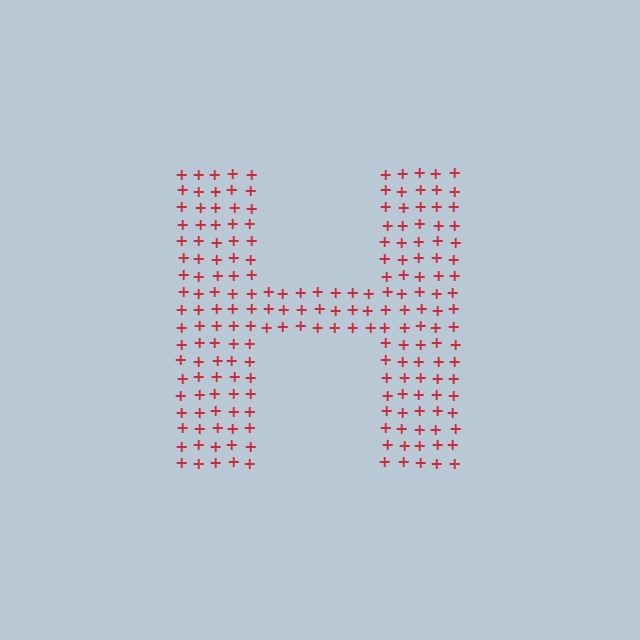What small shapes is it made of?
It is made of small plus signs.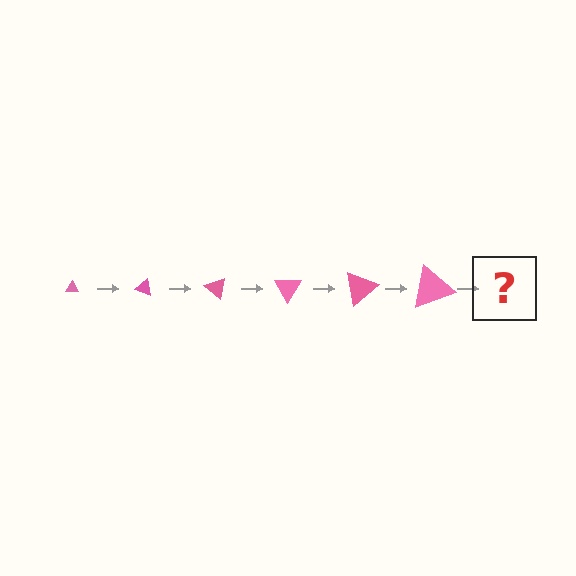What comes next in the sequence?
The next element should be a triangle, larger than the previous one and rotated 120 degrees from the start.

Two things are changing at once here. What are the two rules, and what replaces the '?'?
The two rules are that the triangle grows larger each step and it rotates 20 degrees each step. The '?' should be a triangle, larger than the previous one and rotated 120 degrees from the start.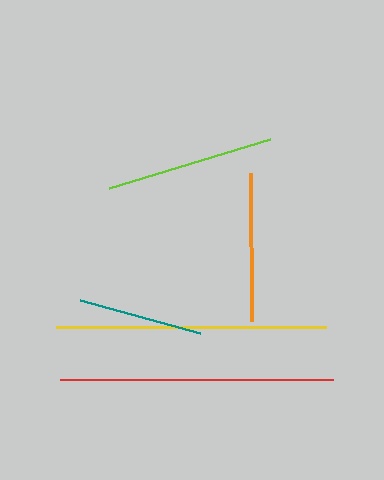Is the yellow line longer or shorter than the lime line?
The yellow line is longer than the lime line.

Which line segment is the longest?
The red line is the longest at approximately 273 pixels.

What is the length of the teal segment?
The teal segment is approximately 124 pixels long.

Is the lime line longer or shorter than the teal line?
The lime line is longer than the teal line.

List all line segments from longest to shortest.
From longest to shortest: red, yellow, lime, orange, teal.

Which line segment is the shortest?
The teal line is the shortest at approximately 124 pixels.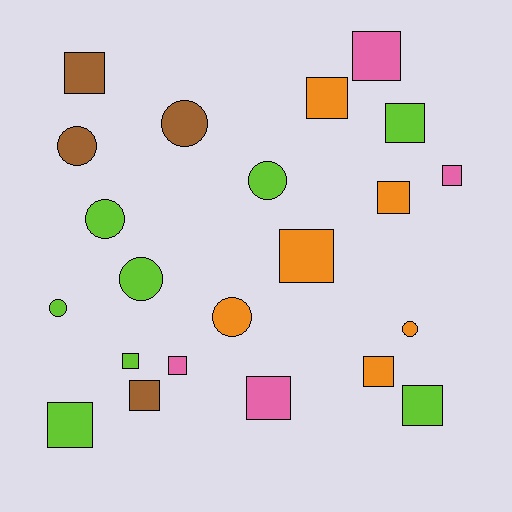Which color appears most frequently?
Lime, with 8 objects.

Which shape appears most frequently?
Square, with 14 objects.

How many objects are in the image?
There are 22 objects.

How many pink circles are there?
There are no pink circles.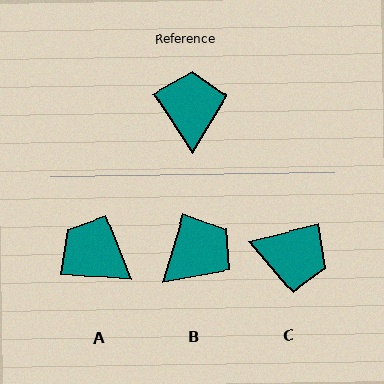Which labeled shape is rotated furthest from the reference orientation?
C, about 109 degrees away.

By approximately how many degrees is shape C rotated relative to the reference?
Approximately 109 degrees clockwise.